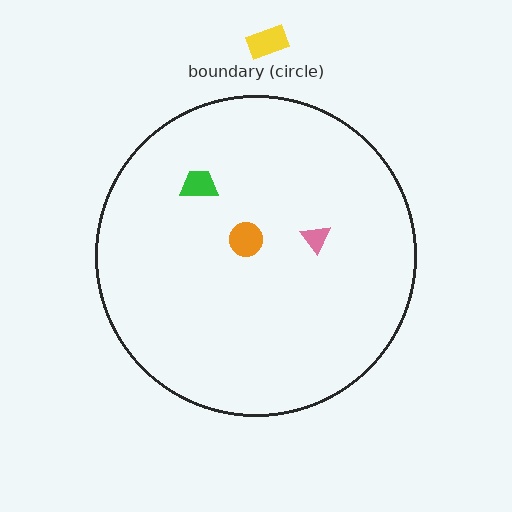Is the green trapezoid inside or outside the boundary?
Inside.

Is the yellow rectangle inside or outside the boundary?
Outside.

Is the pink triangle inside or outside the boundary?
Inside.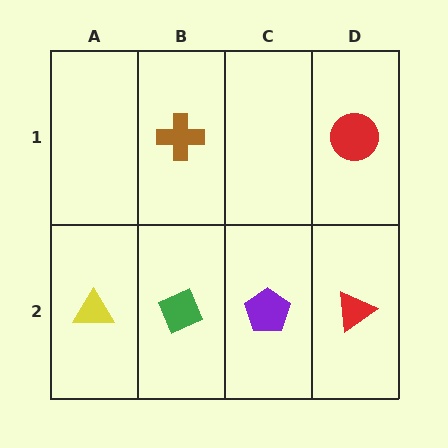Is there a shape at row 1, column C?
No, that cell is empty.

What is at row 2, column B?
A green diamond.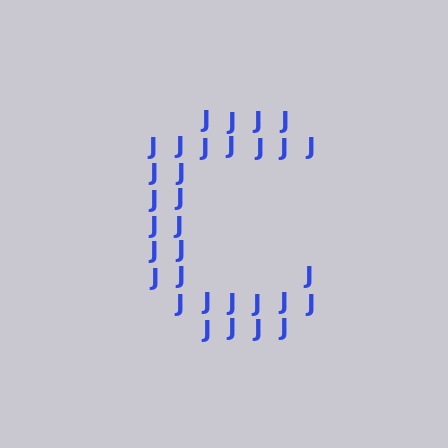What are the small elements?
The small elements are letter J's.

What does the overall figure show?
The overall figure shows the letter C.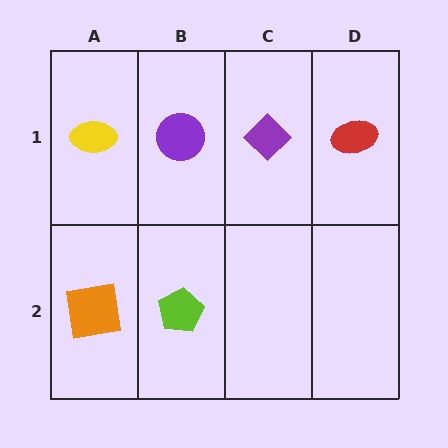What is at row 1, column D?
A red ellipse.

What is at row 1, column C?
A purple diamond.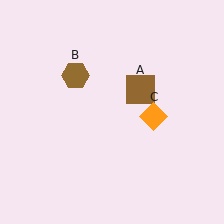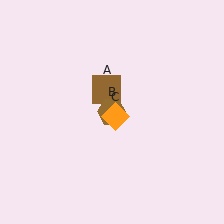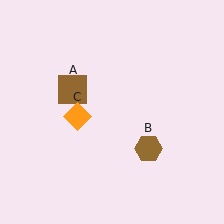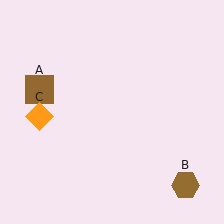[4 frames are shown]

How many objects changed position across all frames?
3 objects changed position: brown square (object A), brown hexagon (object B), orange diamond (object C).